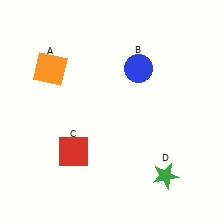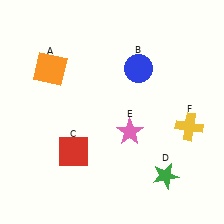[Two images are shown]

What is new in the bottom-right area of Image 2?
A pink star (E) was added in the bottom-right area of Image 2.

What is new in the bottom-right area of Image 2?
A yellow cross (F) was added in the bottom-right area of Image 2.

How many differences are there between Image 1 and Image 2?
There are 2 differences between the two images.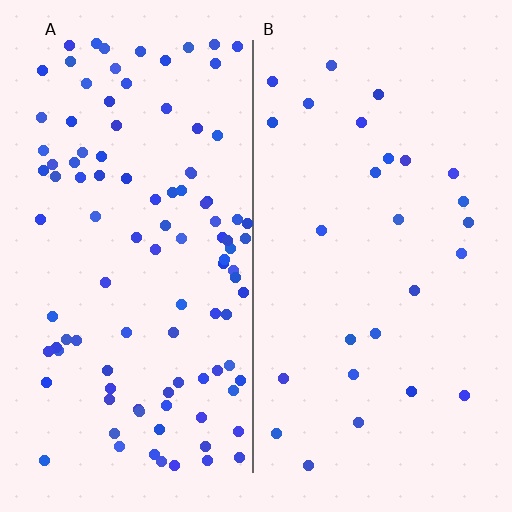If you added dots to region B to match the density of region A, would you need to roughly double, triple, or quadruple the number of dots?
Approximately quadruple.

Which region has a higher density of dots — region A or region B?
A (the left).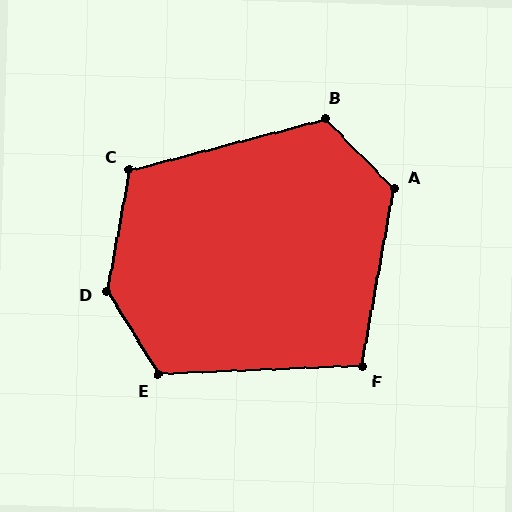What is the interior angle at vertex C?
Approximately 115 degrees (obtuse).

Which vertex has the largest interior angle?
D, at approximately 138 degrees.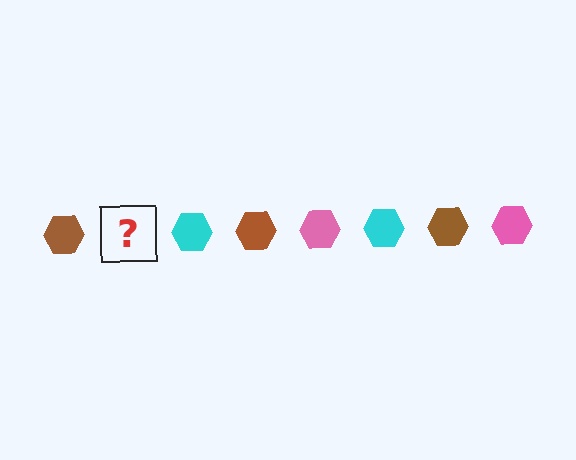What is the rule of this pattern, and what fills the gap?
The rule is that the pattern cycles through brown, pink, cyan hexagons. The gap should be filled with a pink hexagon.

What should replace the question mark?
The question mark should be replaced with a pink hexagon.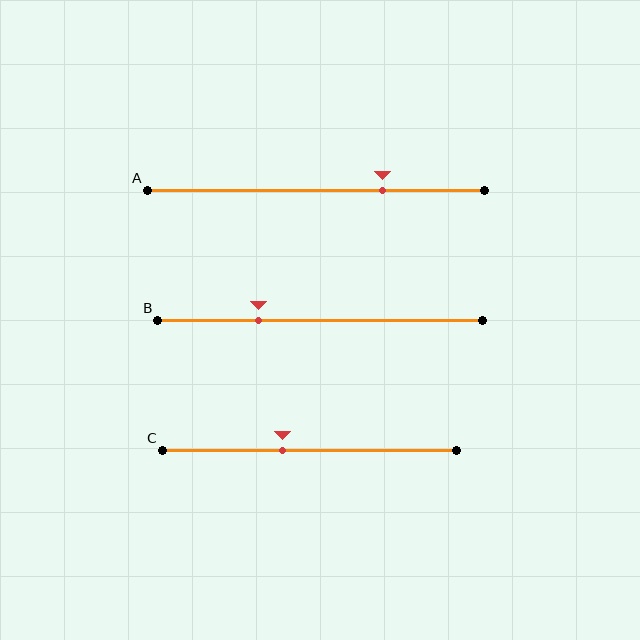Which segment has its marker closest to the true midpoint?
Segment C has its marker closest to the true midpoint.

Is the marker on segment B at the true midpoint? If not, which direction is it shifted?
No, the marker on segment B is shifted to the left by about 19% of the segment length.